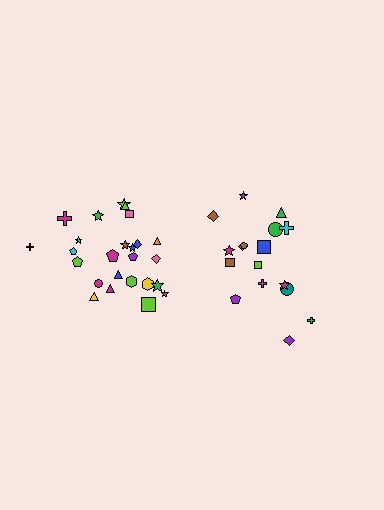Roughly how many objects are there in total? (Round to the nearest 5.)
Roughly 45 objects in total.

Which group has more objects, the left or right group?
The left group.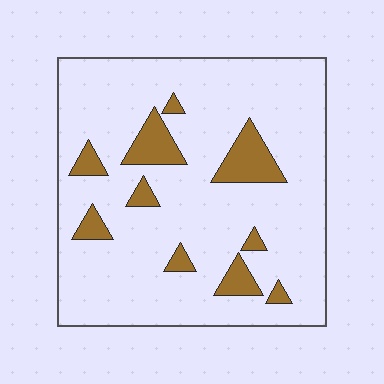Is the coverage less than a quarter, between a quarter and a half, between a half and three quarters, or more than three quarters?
Less than a quarter.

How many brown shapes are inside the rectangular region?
10.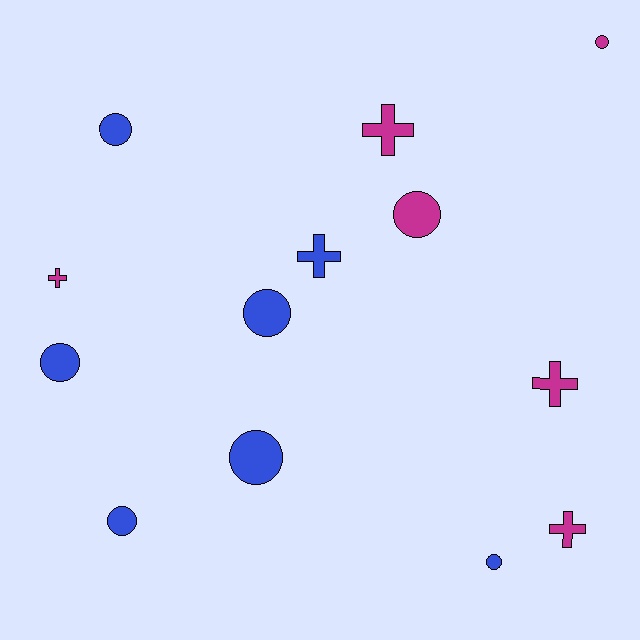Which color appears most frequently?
Blue, with 7 objects.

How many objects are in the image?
There are 13 objects.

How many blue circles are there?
There are 6 blue circles.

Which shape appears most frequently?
Circle, with 8 objects.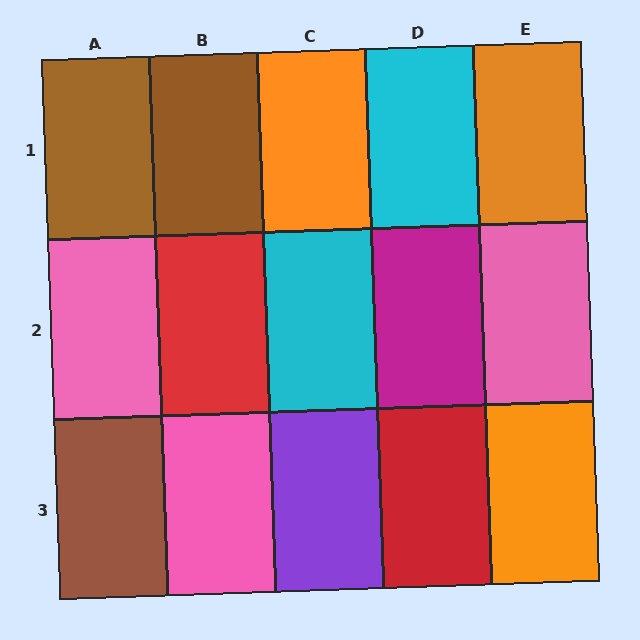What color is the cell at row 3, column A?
Brown.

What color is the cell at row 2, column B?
Red.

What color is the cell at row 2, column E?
Pink.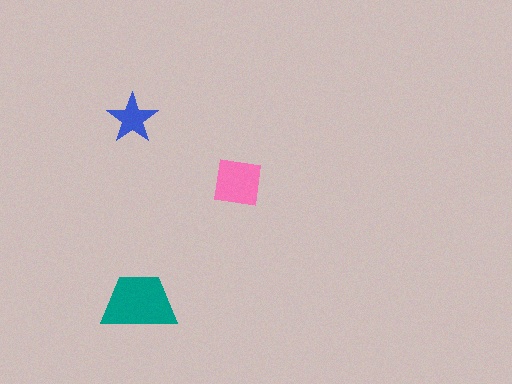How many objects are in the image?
There are 3 objects in the image.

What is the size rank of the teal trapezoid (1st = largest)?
1st.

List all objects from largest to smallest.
The teal trapezoid, the pink square, the blue star.